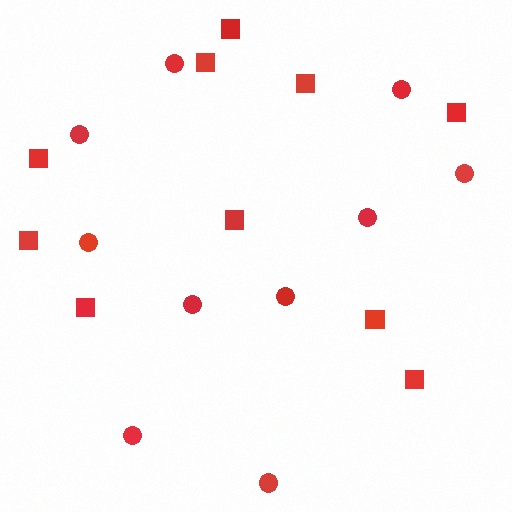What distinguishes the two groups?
There are 2 groups: one group of squares (10) and one group of circles (10).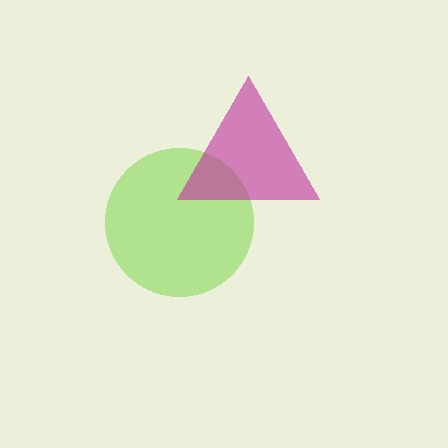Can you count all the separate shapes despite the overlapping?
Yes, there are 2 separate shapes.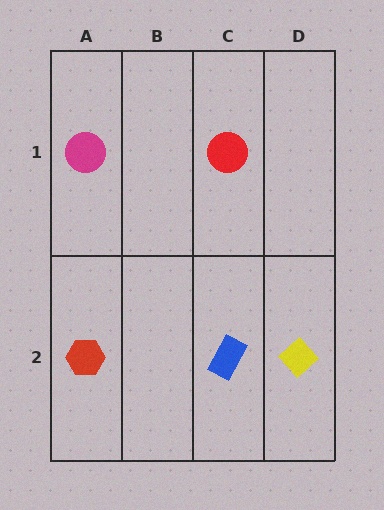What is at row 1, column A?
A magenta circle.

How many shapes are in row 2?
3 shapes.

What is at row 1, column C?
A red circle.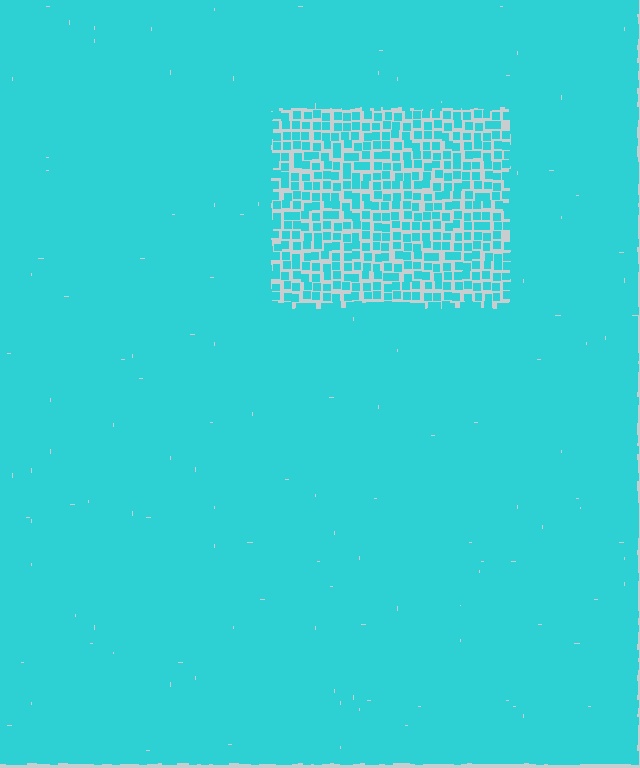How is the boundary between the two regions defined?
The boundary is defined by a change in element density (approximately 2.5x ratio). All elements are the same color, size, and shape.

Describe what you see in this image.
The image contains small cyan elements arranged at two different densities. A rectangle-shaped region is visible where the elements are less densely packed than the surrounding area.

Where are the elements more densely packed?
The elements are more densely packed outside the rectangle boundary.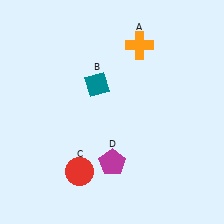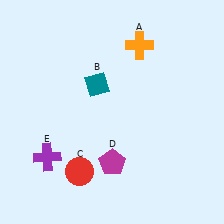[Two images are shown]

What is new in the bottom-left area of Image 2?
A purple cross (E) was added in the bottom-left area of Image 2.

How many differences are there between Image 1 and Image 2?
There is 1 difference between the two images.